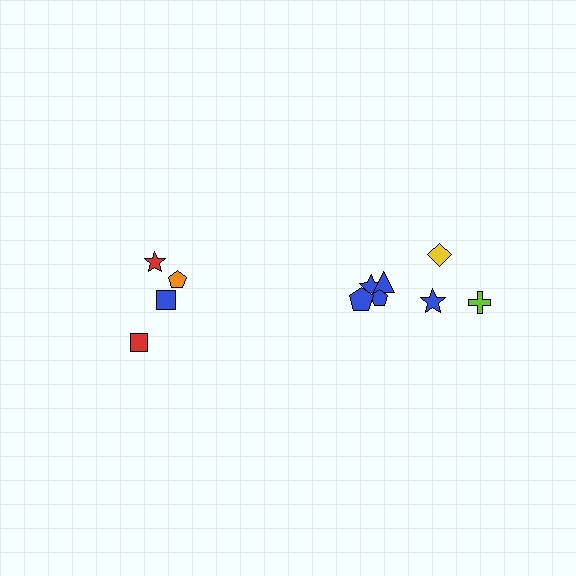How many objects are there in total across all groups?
There are 11 objects.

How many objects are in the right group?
There are 7 objects.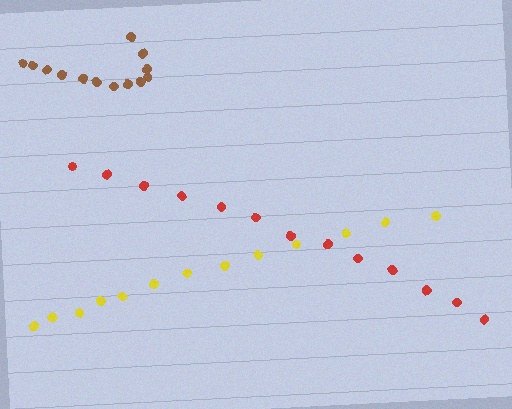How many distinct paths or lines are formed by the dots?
There are 3 distinct paths.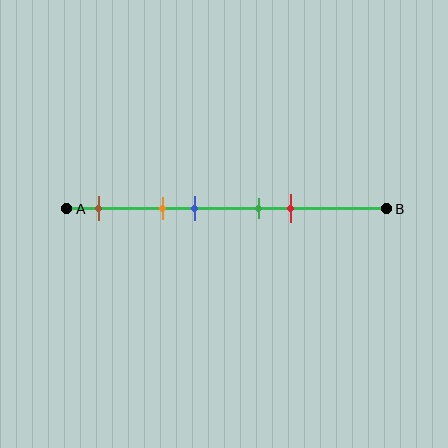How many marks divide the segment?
There are 5 marks dividing the segment.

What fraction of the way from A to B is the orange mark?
The orange mark is approximately 30% (0.3) of the way from A to B.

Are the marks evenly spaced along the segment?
No, the marks are not evenly spaced.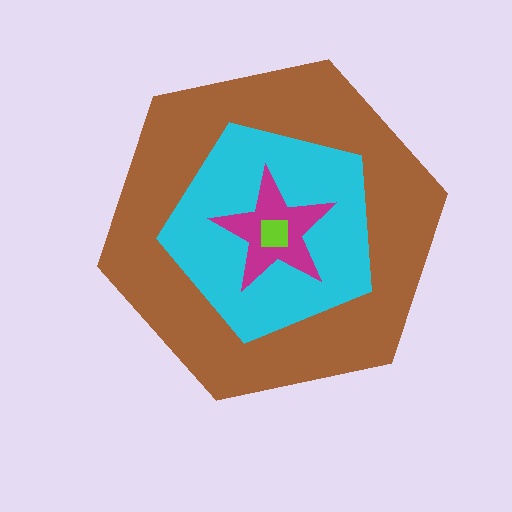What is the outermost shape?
The brown hexagon.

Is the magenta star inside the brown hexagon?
Yes.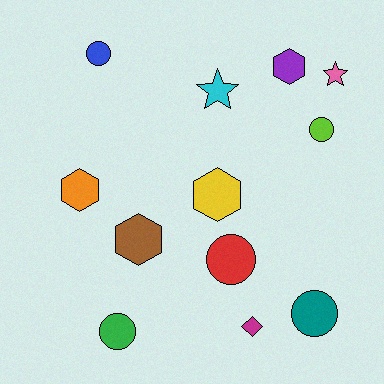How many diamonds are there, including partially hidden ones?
There is 1 diamond.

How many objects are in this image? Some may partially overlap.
There are 12 objects.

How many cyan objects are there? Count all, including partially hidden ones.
There is 1 cyan object.